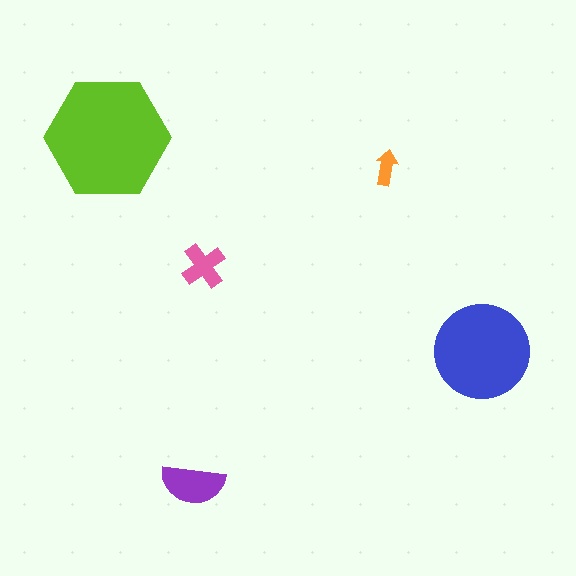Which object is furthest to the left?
The lime hexagon is leftmost.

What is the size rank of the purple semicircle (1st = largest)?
3rd.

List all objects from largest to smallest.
The lime hexagon, the blue circle, the purple semicircle, the pink cross, the orange arrow.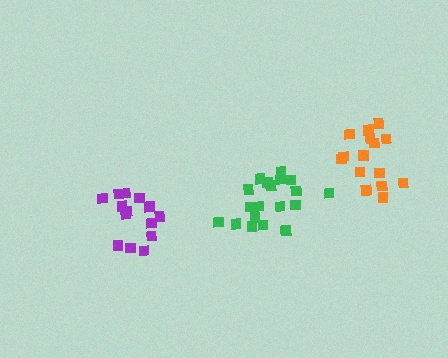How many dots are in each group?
Group 1: 14 dots, Group 2: 19 dots, Group 3: 15 dots (48 total).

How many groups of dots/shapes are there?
There are 3 groups.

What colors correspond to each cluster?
The clusters are colored: purple, green, orange.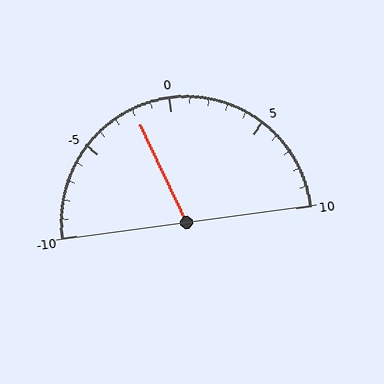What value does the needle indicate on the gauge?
The needle indicates approximately -2.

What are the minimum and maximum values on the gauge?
The gauge ranges from -10 to 10.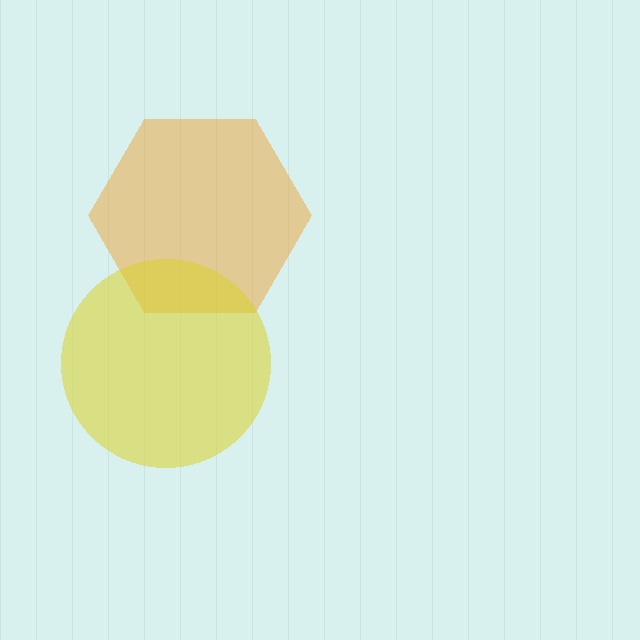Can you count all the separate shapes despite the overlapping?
Yes, there are 2 separate shapes.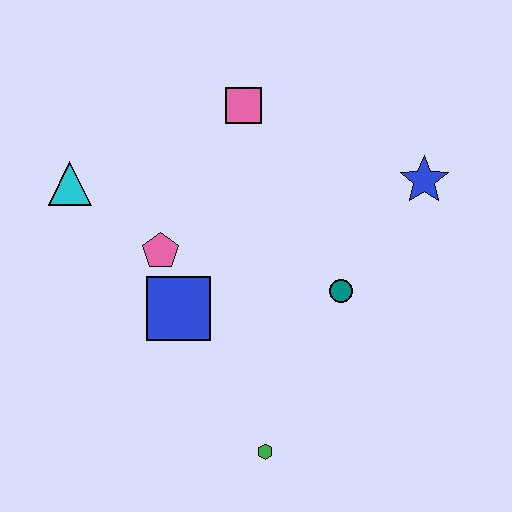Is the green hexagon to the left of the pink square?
No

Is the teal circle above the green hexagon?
Yes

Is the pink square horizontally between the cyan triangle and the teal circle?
Yes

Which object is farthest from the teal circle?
The cyan triangle is farthest from the teal circle.